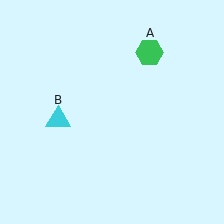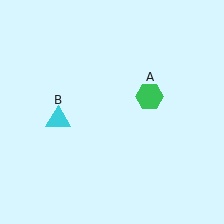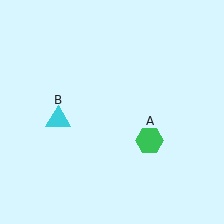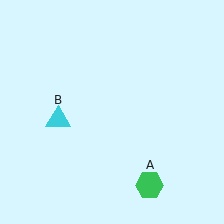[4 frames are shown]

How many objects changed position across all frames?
1 object changed position: green hexagon (object A).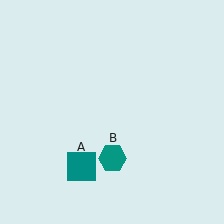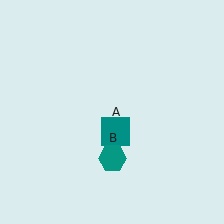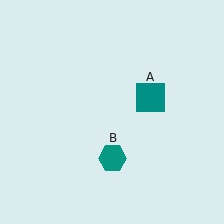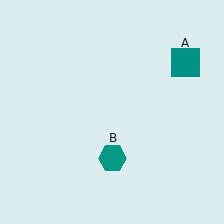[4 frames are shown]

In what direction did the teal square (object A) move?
The teal square (object A) moved up and to the right.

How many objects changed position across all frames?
1 object changed position: teal square (object A).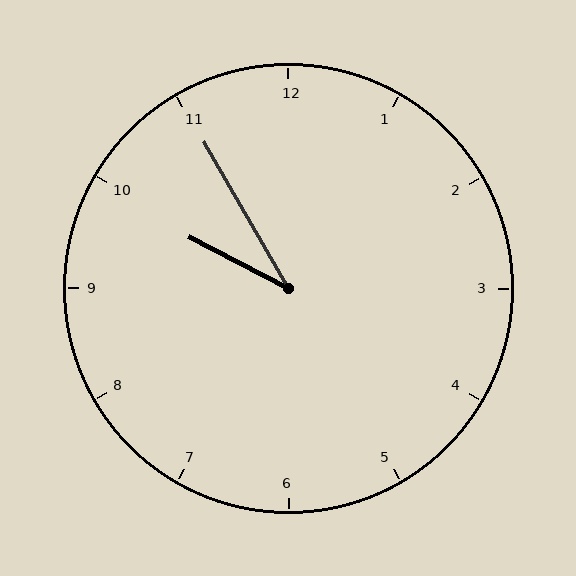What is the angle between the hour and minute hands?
Approximately 32 degrees.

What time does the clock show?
9:55.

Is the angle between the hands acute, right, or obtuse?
It is acute.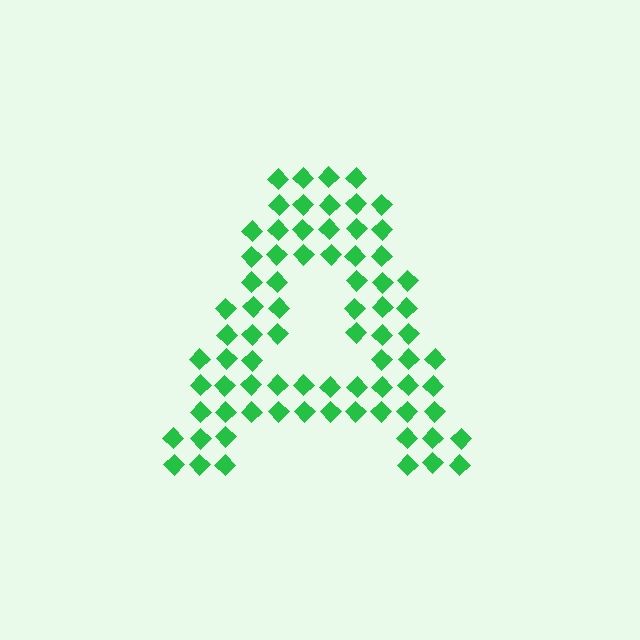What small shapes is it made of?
It is made of small diamonds.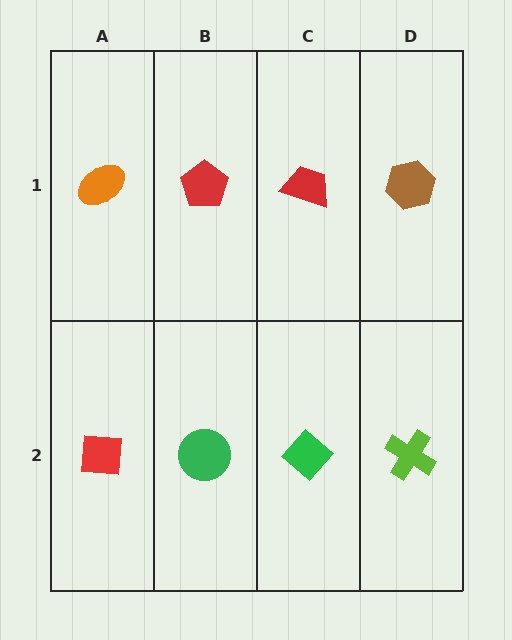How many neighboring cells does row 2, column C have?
3.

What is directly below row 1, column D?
A lime cross.